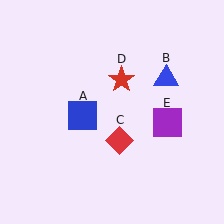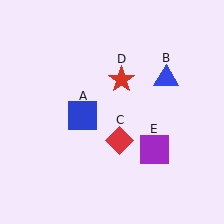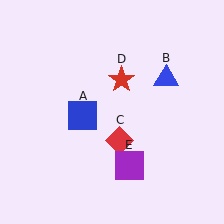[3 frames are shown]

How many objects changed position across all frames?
1 object changed position: purple square (object E).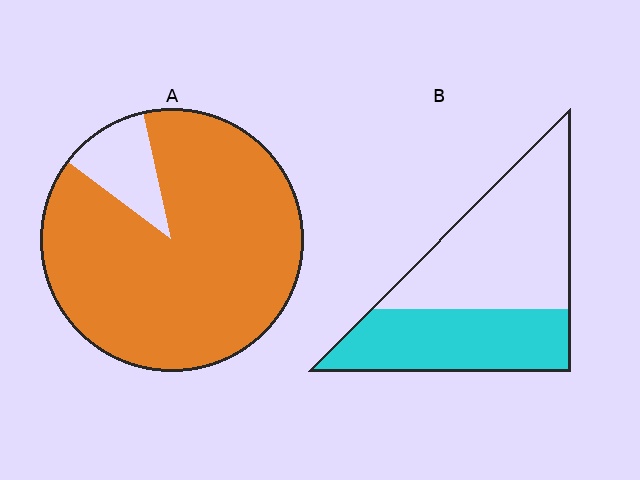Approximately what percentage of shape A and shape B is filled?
A is approximately 90% and B is approximately 40%.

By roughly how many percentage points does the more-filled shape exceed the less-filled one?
By roughly 45 percentage points (A over B).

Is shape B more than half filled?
No.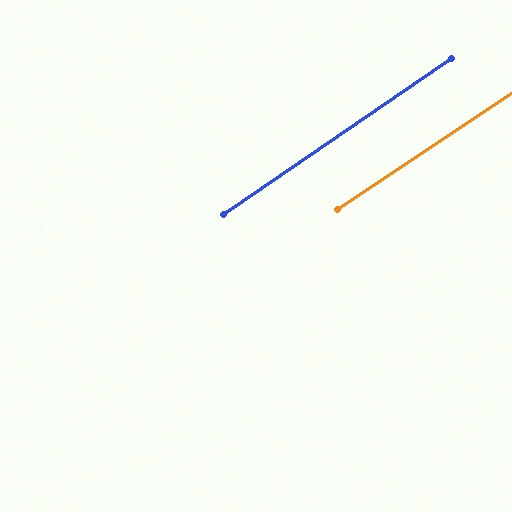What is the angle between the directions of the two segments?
Approximately 1 degree.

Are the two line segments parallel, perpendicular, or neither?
Parallel — their directions differ by only 0.8°.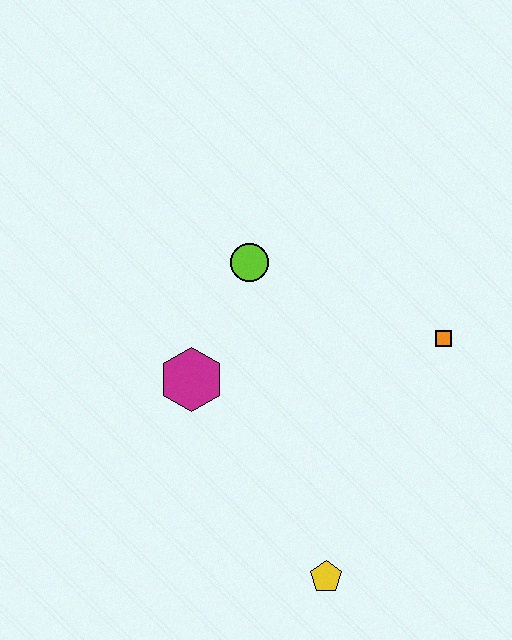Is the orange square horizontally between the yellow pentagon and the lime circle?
No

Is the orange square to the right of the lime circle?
Yes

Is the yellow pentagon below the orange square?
Yes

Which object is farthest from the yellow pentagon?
The lime circle is farthest from the yellow pentagon.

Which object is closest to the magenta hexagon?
The lime circle is closest to the magenta hexagon.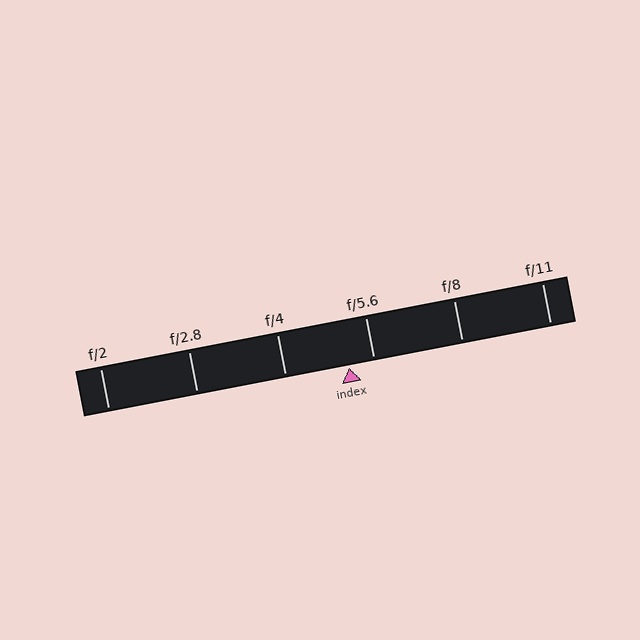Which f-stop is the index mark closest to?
The index mark is closest to f/5.6.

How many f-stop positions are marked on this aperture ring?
There are 6 f-stop positions marked.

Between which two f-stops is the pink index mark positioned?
The index mark is between f/4 and f/5.6.